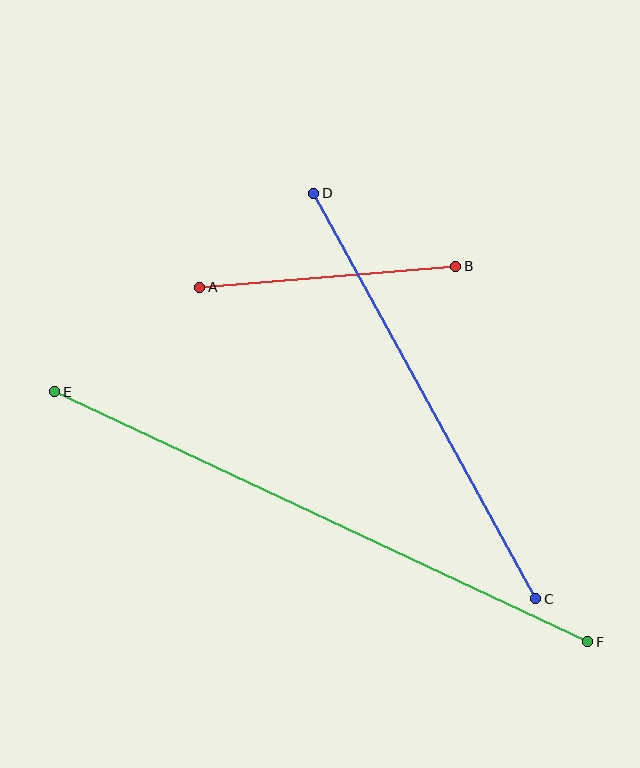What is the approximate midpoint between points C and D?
The midpoint is at approximately (425, 396) pixels.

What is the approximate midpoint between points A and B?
The midpoint is at approximately (328, 277) pixels.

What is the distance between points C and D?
The distance is approximately 462 pixels.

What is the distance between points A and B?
The distance is approximately 256 pixels.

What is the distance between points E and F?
The distance is approximately 589 pixels.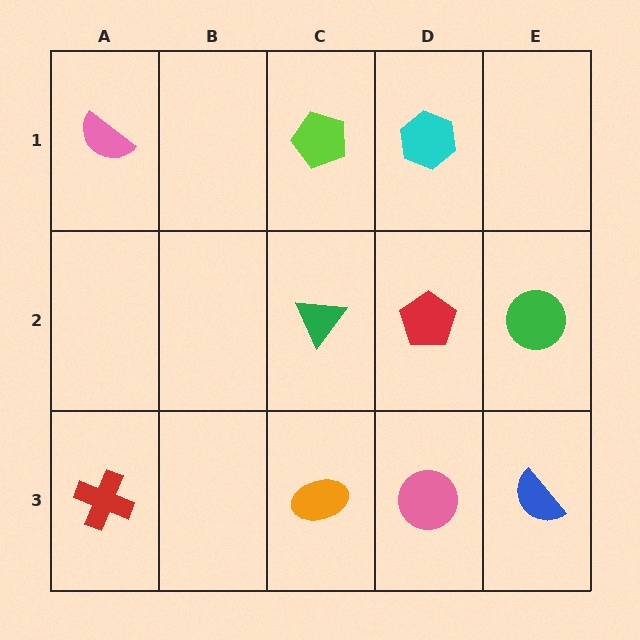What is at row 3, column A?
A red cross.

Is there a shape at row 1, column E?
No, that cell is empty.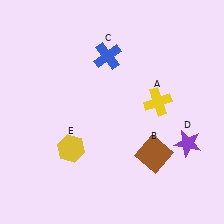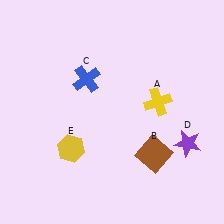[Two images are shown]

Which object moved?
The blue cross (C) moved down.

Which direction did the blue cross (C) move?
The blue cross (C) moved down.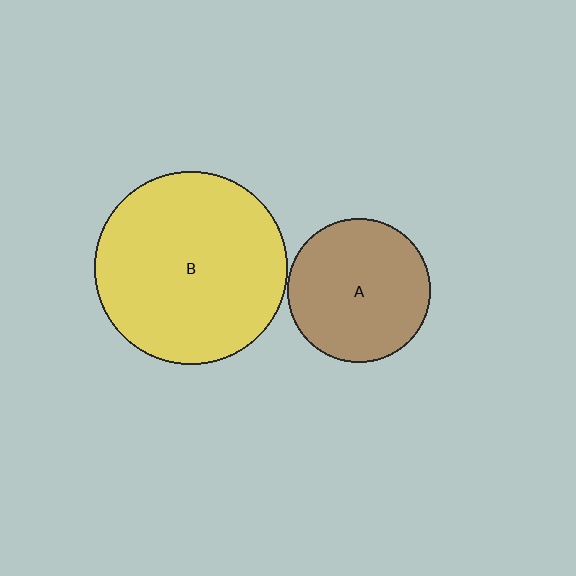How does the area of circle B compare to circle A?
Approximately 1.8 times.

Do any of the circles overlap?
No, none of the circles overlap.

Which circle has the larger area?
Circle B (yellow).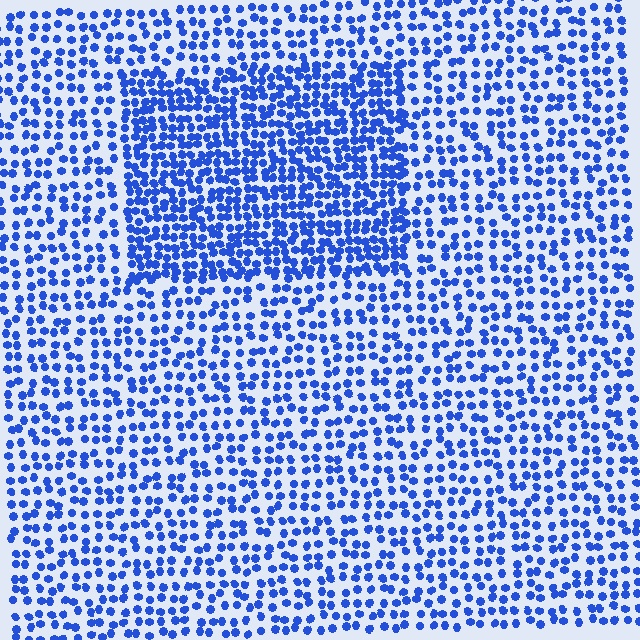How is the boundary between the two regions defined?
The boundary is defined by a change in element density (approximately 1.8x ratio). All elements are the same color, size, and shape.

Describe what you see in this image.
The image contains small blue elements arranged at two different densities. A rectangle-shaped region is visible where the elements are more densely packed than the surrounding area.